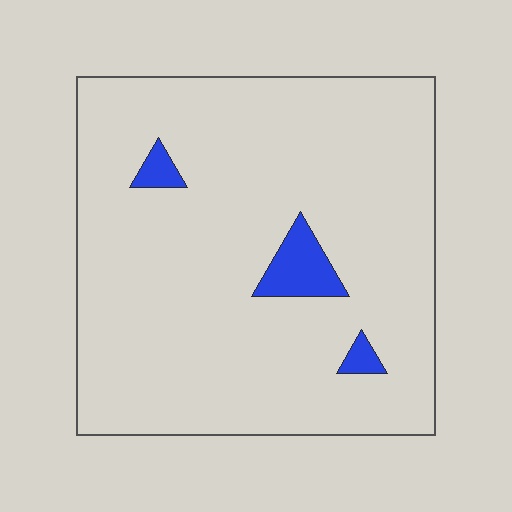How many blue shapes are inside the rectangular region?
3.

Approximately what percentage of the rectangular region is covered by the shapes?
Approximately 5%.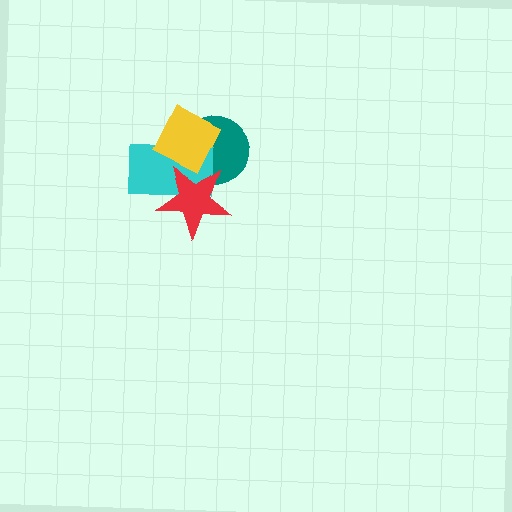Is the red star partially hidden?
Yes, it is partially covered by another shape.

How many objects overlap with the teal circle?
3 objects overlap with the teal circle.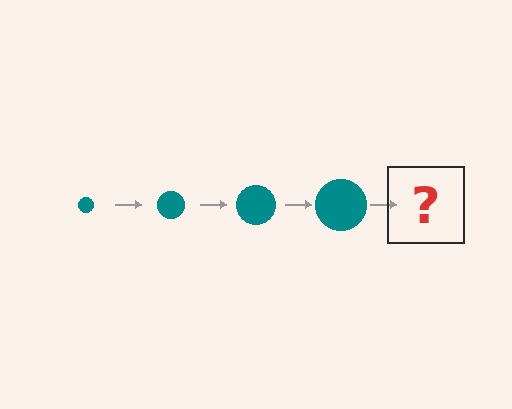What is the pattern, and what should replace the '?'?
The pattern is that the circle gets progressively larger each step. The '?' should be a teal circle, larger than the previous one.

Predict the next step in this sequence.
The next step is a teal circle, larger than the previous one.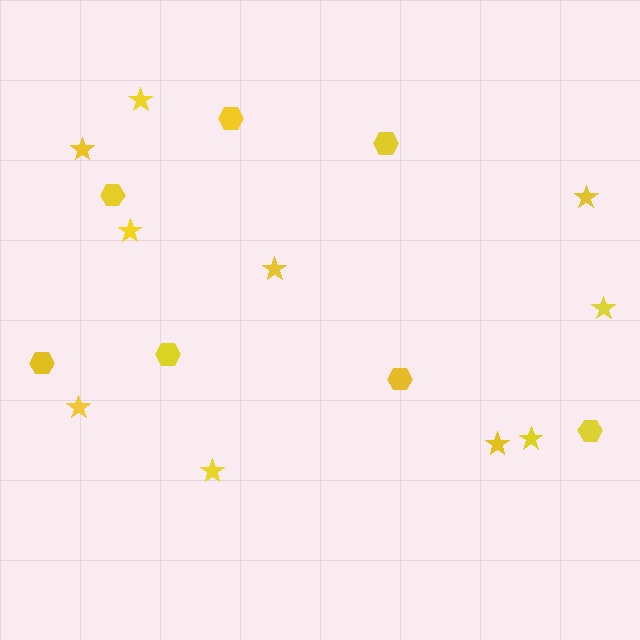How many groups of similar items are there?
There are 2 groups: one group of hexagons (7) and one group of stars (10).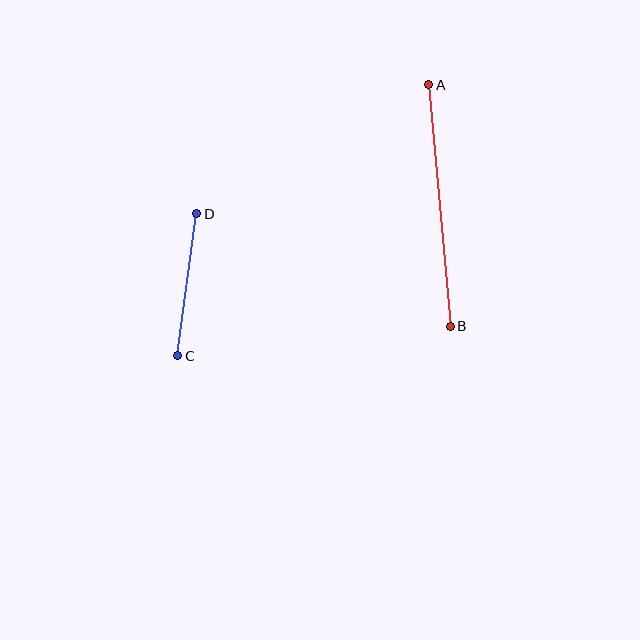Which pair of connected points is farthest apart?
Points A and B are farthest apart.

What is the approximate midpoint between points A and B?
The midpoint is at approximately (440, 206) pixels.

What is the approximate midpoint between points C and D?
The midpoint is at approximately (187, 285) pixels.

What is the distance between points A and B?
The distance is approximately 242 pixels.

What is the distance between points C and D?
The distance is approximately 144 pixels.